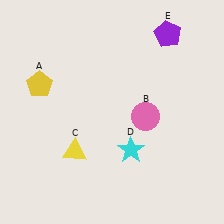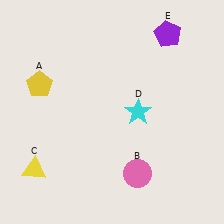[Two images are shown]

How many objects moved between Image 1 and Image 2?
3 objects moved between the two images.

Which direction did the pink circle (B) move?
The pink circle (B) moved down.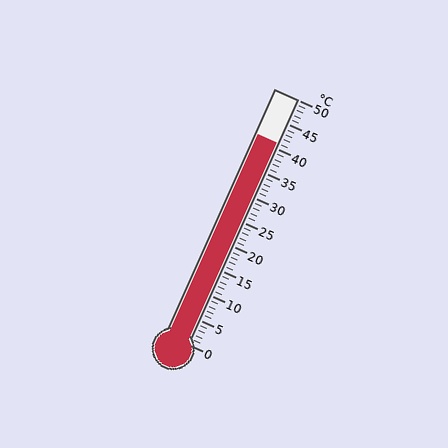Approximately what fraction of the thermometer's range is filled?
The thermometer is filled to approximately 80% of its range.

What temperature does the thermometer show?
The thermometer shows approximately 41°C.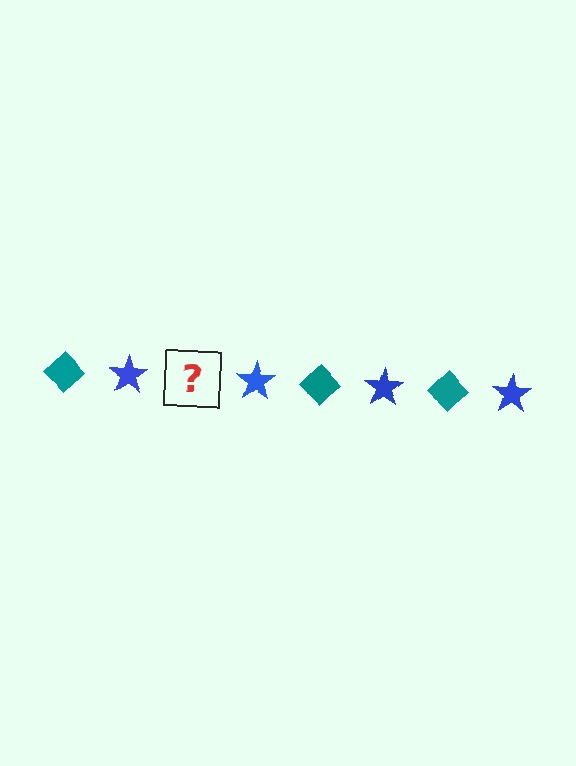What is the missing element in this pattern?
The missing element is a teal diamond.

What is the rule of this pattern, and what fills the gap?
The rule is that the pattern alternates between teal diamond and blue star. The gap should be filled with a teal diamond.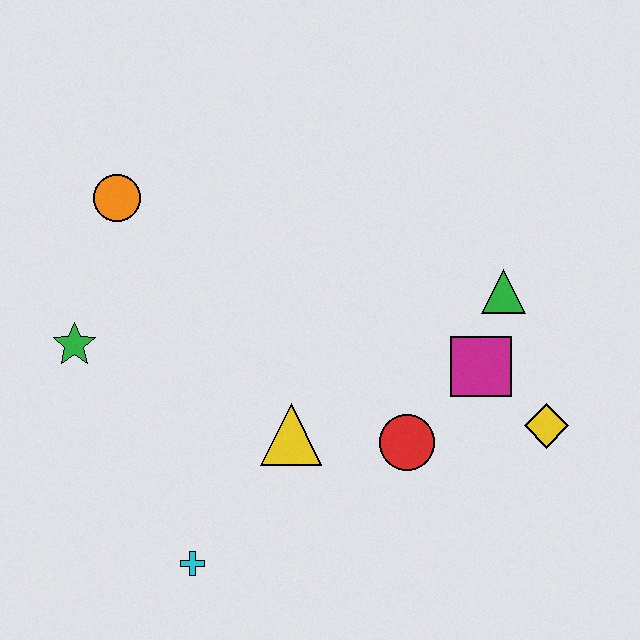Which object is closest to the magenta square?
The green triangle is closest to the magenta square.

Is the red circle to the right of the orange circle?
Yes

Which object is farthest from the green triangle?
The green star is farthest from the green triangle.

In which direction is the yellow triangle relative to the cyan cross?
The yellow triangle is above the cyan cross.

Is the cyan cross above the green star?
No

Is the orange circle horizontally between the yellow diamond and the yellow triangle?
No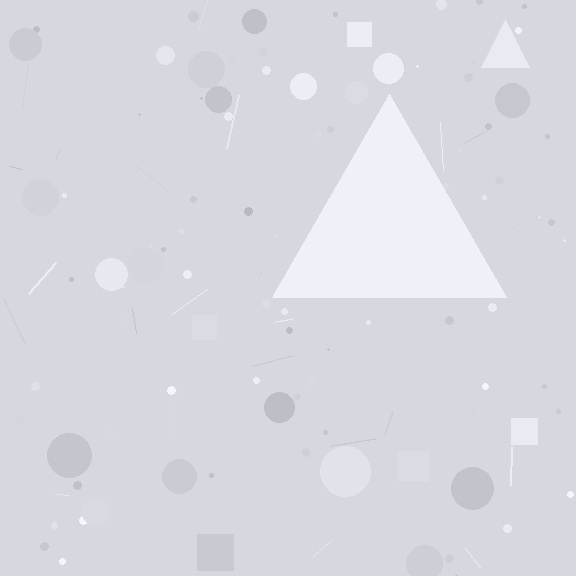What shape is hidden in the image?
A triangle is hidden in the image.